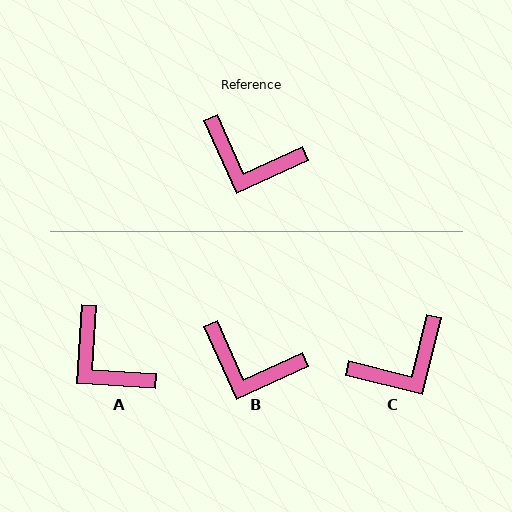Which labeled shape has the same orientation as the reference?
B.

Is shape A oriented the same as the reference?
No, it is off by about 28 degrees.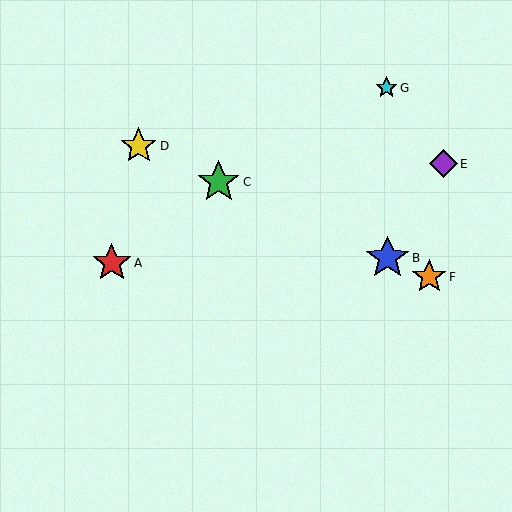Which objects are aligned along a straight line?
Objects B, C, D, F are aligned along a straight line.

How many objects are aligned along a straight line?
4 objects (B, C, D, F) are aligned along a straight line.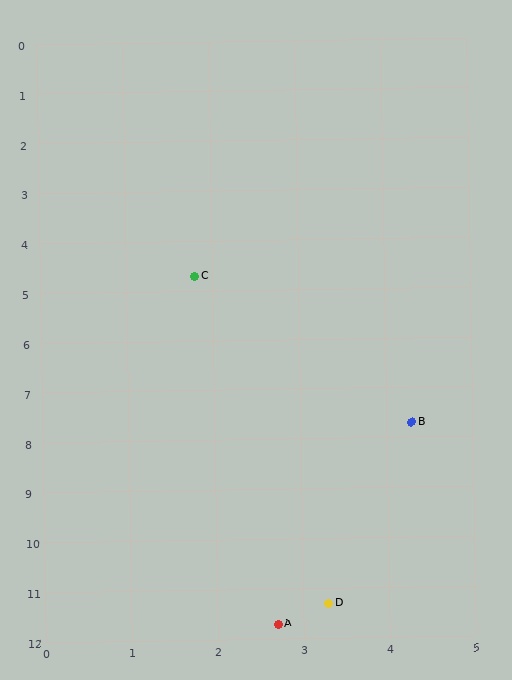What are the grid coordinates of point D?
Point D is at approximately (3.3, 11.3).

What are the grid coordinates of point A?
Point A is at approximately (2.7, 11.7).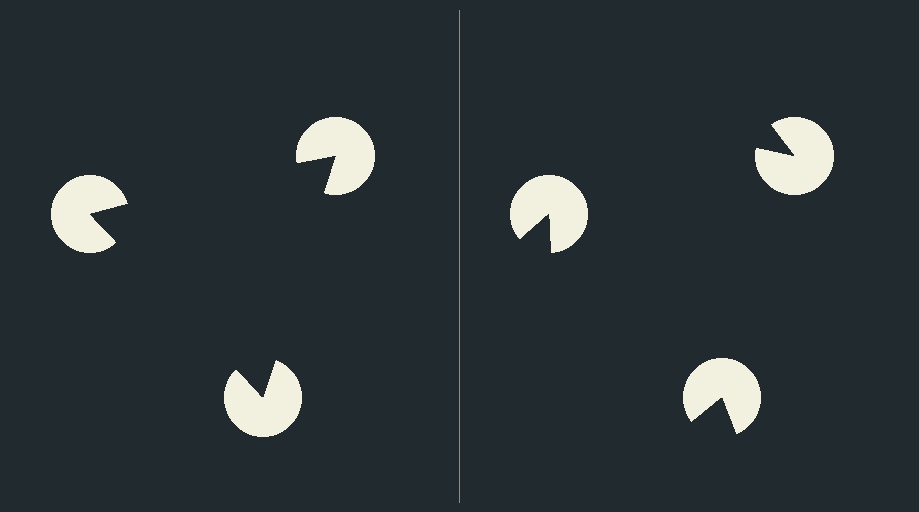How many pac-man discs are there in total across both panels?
6 — 3 on each side.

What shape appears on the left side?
An illusory triangle.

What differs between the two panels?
The pac-man discs are positioned identically on both sides; only the wedge orientations differ. On the left they align to a triangle; on the right they are misaligned.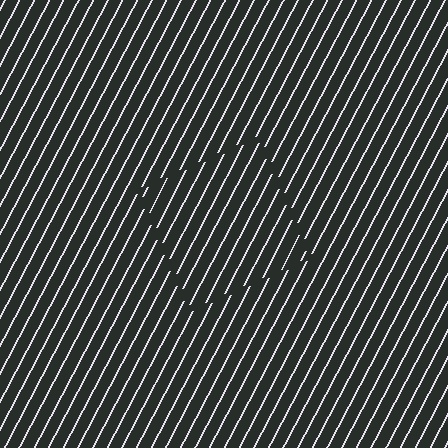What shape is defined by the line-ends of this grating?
An illusory square. The interior of the shape contains the same grating, shifted by half a period — the contour is defined by the phase discontinuity where line-ends from the inner and outer gratings abut.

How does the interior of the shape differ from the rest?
The interior of the shape contains the same grating, shifted by half a period — the contour is defined by the phase discontinuity where line-ends from the inner and outer gratings abut.